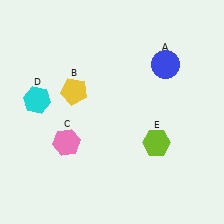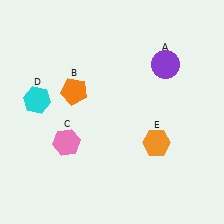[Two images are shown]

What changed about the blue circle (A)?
In Image 1, A is blue. In Image 2, it changed to purple.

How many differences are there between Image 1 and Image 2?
There are 3 differences between the two images.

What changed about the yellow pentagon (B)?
In Image 1, B is yellow. In Image 2, it changed to orange.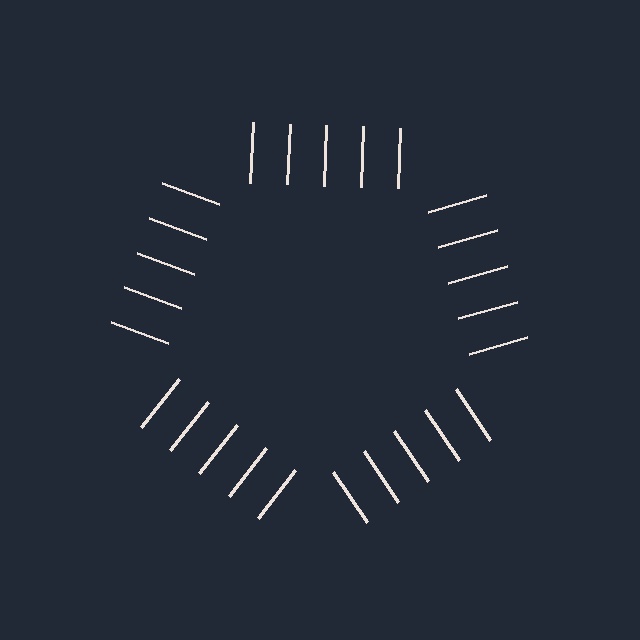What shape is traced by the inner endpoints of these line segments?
An illusory pentagon — the line segments terminate on its edges but no continuous stroke is drawn.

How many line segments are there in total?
25 — 5 along each of the 5 edges.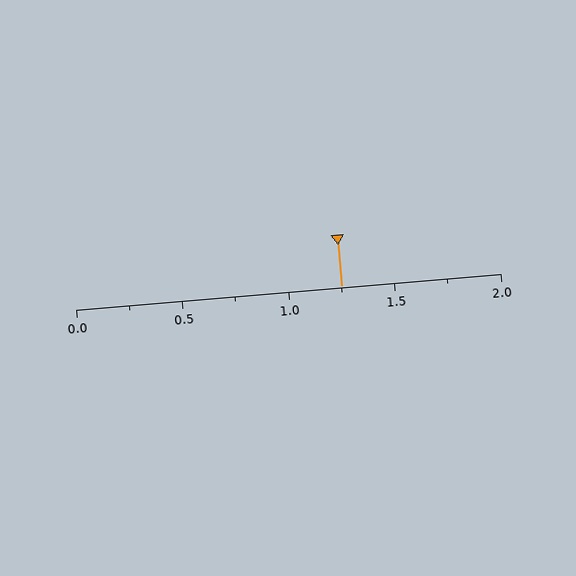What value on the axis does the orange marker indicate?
The marker indicates approximately 1.25.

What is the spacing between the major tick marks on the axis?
The major ticks are spaced 0.5 apart.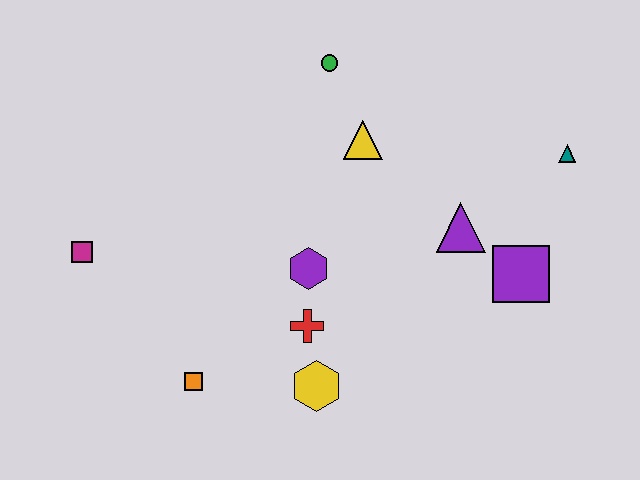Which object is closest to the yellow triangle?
The green circle is closest to the yellow triangle.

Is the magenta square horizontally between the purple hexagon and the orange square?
No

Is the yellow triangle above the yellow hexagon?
Yes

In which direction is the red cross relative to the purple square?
The red cross is to the left of the purple square.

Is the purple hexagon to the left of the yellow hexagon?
Yes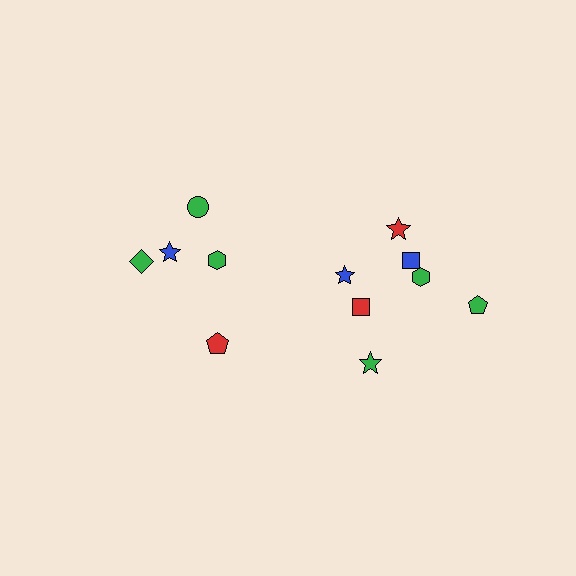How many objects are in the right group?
There are 7 objects.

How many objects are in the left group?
There are 5 objects.